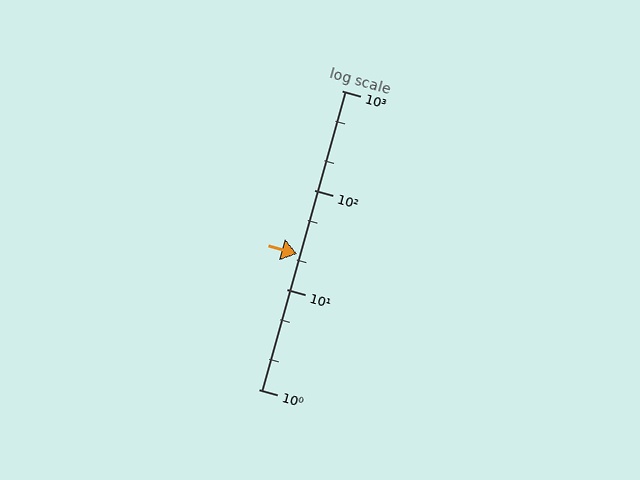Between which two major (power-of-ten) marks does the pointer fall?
The pointer is between 10 and 100.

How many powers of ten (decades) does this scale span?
The scale spans 3 decades, from 1 to 1000.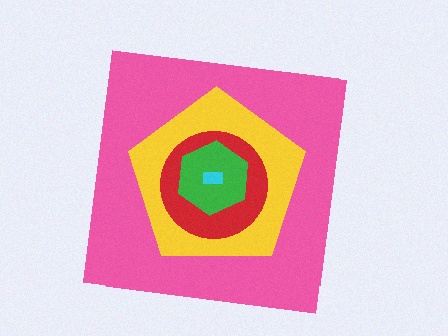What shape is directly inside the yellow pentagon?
The red circle.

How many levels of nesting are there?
5.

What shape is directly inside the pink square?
The yellow pentagon.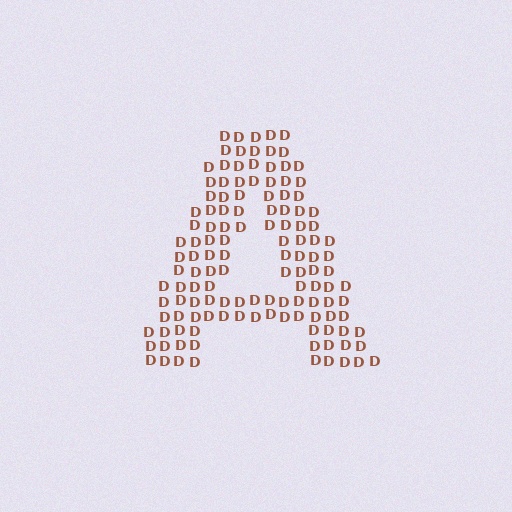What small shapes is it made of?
It is made of small letter D's.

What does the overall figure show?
The overall figure shows the letter A.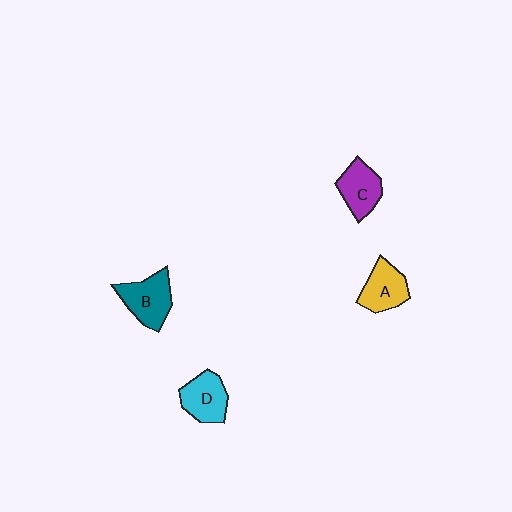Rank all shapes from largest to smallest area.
From largest to smallest: B (teal), D (cyan), A (yellow), C (purple).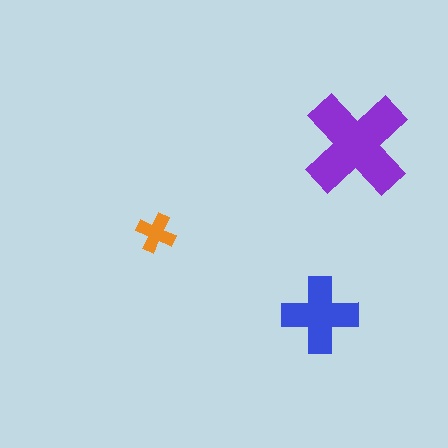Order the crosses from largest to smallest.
the purple one, the blue one, the orange one.